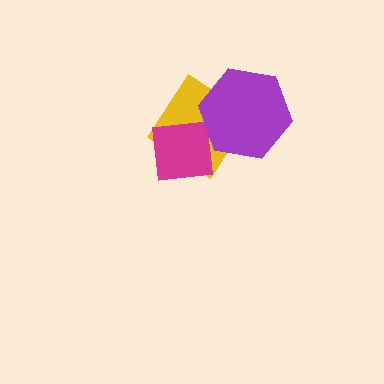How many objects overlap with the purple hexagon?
1 object overlaps with the purple hexagon.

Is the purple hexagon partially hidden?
No, no other shape covers it.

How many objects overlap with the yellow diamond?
2 objects overlap with the yellow diamond.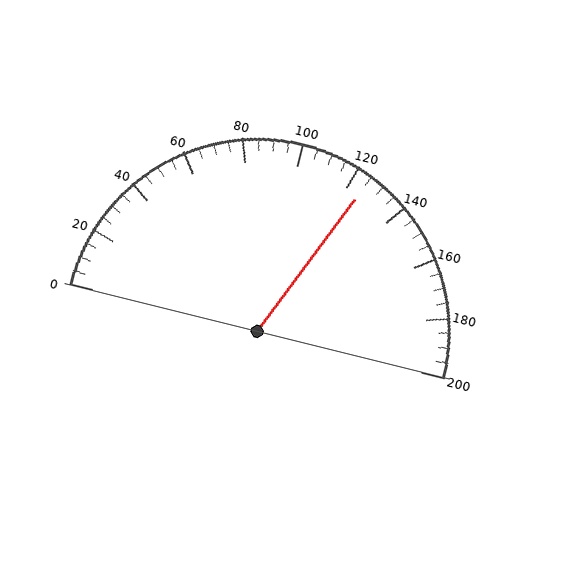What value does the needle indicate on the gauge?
The needle indicates approximately 125.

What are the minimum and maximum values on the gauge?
The gauge ranges from 0 to 200.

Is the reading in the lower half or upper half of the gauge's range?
The reading is in the upper half of the range (0 to 200).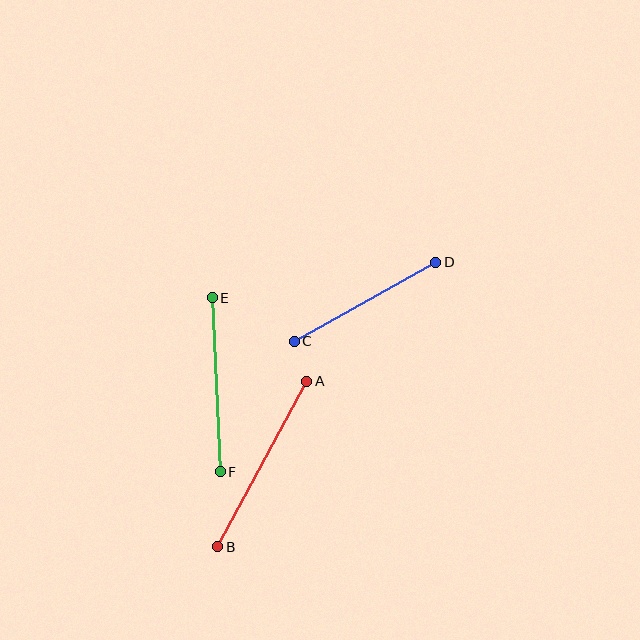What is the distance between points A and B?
The distance is approximately 188 pixels.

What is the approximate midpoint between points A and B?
The midpoint is at approximately (262, 464) pixels.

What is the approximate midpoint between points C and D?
The midpoint is at approximately (365, 302) pixels.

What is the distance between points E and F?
The distance is approximately 174 pixels.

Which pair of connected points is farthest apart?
Points A and B are farthest apart.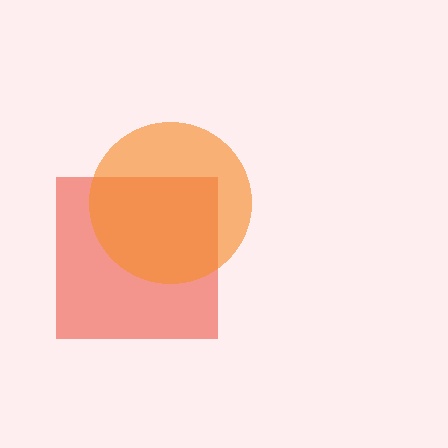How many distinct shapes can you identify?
There are 2 distinct shapes: a red square, an orange circle.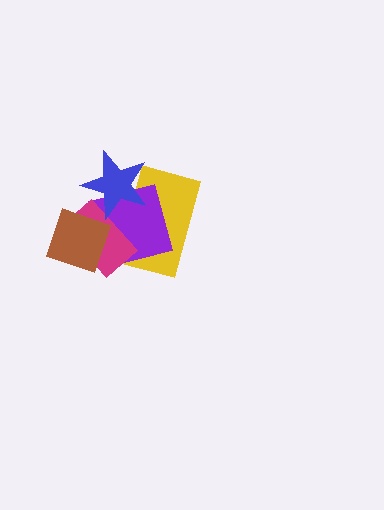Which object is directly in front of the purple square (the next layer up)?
The magenta rectangle is directly in front of the purple square.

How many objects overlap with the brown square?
2 objects overlap with the brown square.